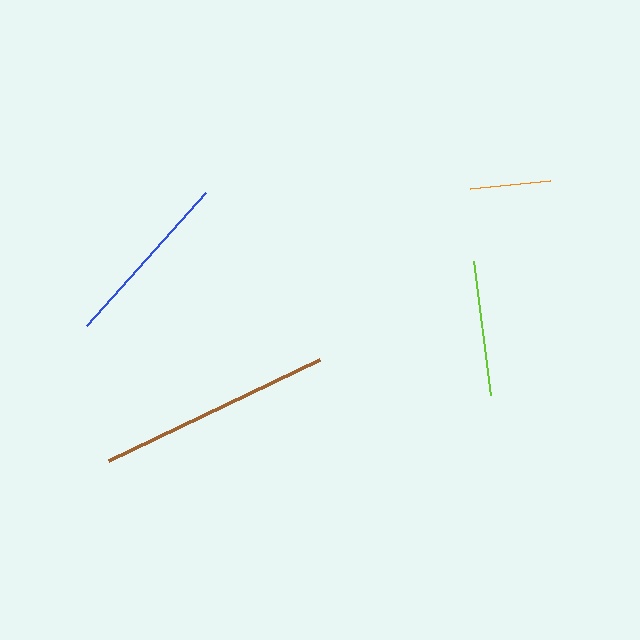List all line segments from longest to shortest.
From longest to shortest: brown, blue, lime, orange.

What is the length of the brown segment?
The brown segment is approximately 234 pixels long.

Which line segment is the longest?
The brown line is the longest at approximately 234 pixels.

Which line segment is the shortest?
The orange line is the shortest at approximately 81 pixels.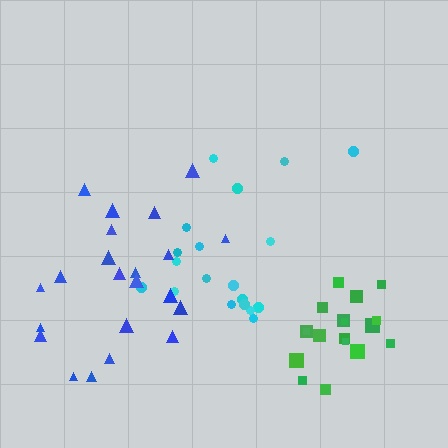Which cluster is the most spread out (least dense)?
Cyan.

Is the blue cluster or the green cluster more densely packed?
Green.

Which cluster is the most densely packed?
Green.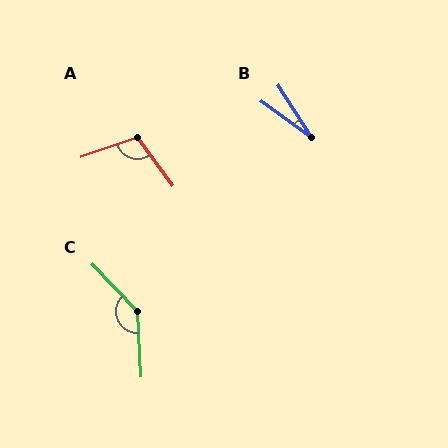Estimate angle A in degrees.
Approximately 107 degrees.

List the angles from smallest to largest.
B (22°), A (107°), C (139°).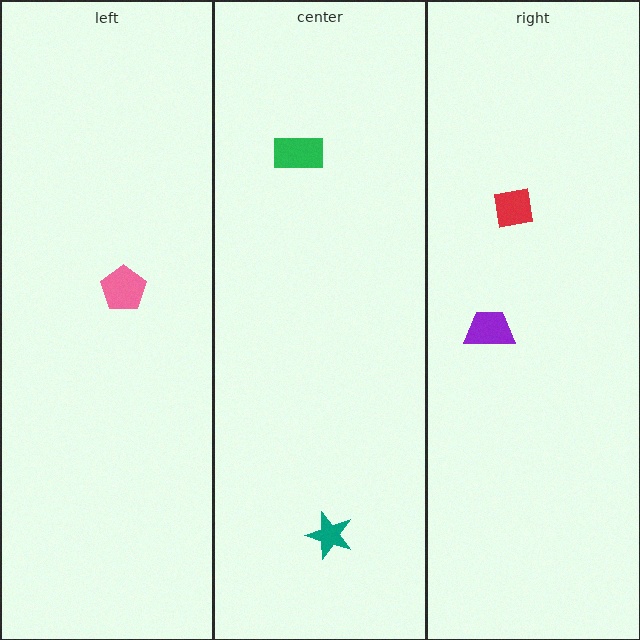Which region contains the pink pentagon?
The left region.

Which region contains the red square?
The right region.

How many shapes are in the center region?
2.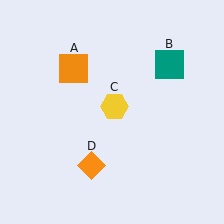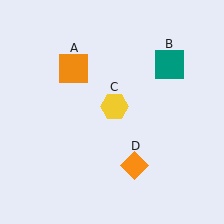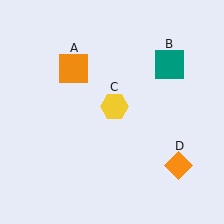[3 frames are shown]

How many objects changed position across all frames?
1 object changed position: orange diamond (object D).